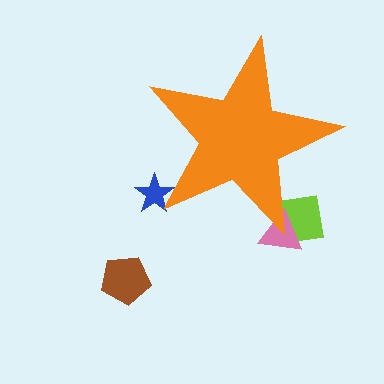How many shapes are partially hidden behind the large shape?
3 shapes are partially hidden.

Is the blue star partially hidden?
Yes, the blue star is partially hidden behind the orange star.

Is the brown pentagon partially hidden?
No, the brown pentagon is fully visible.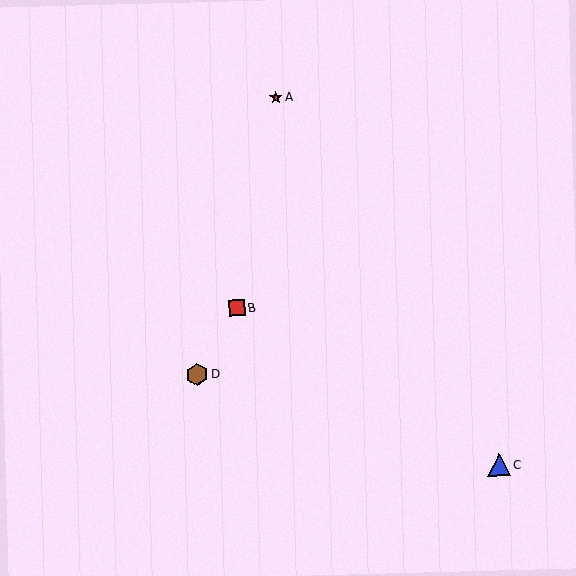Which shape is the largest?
The blue triangle (labeled C) is the largest.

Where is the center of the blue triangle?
The center of the blue triangle is at (499, 465).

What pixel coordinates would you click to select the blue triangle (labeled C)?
Click at (499, 465) to select the blue triangle C.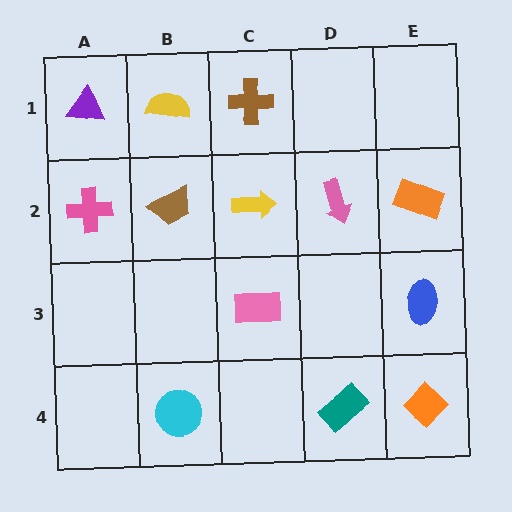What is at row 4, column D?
A teal rectangle.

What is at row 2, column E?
An orange rectangle.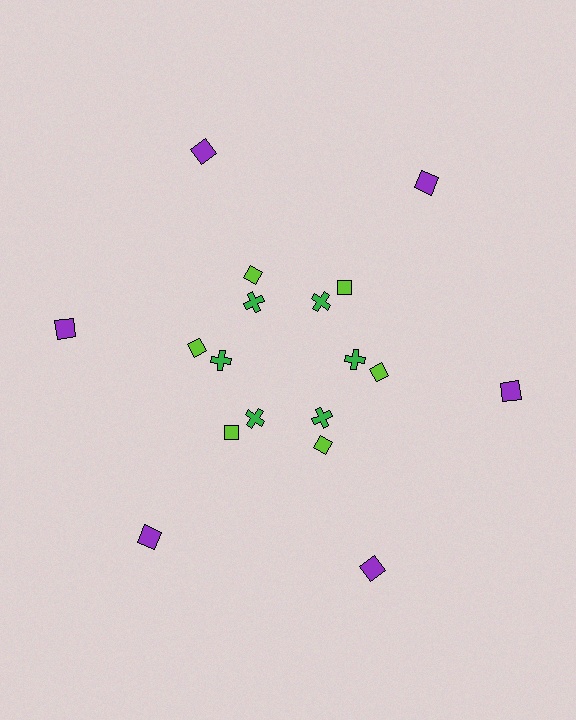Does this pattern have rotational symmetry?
Yes, this pattern has 6-fold rotational symmetry. It looks the same after rotating 60 degrees around the center.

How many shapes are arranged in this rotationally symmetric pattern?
There are 18 shapes, arranged in 6 groups of 3.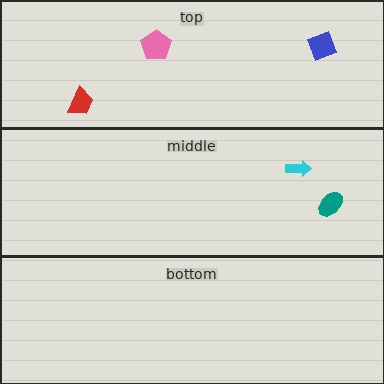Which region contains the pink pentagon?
The top region.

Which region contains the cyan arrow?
The middle region.